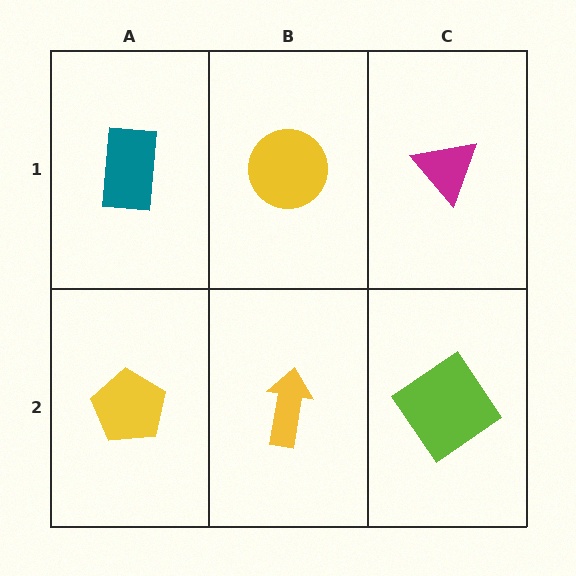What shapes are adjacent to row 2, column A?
A teal rectangle (row 1, column A), a yellow arrow (row 2, column B).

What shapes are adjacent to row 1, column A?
A yellow pentagon (row 2, column A), a yellow circle (row 1, column B).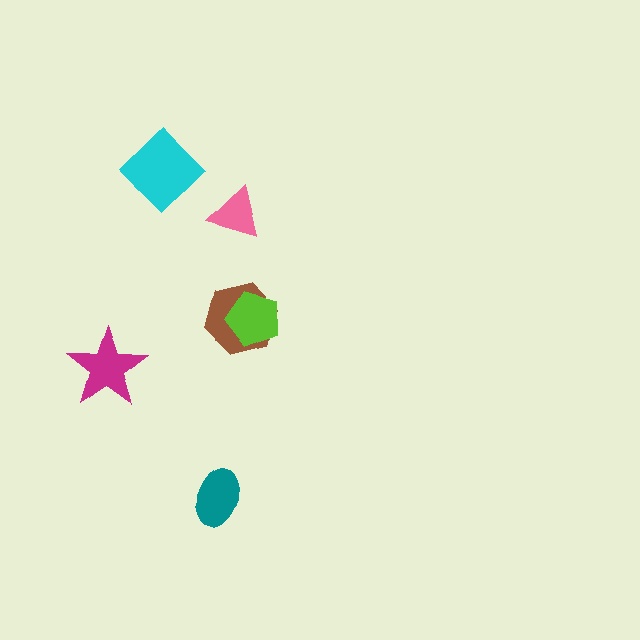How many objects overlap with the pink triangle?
0 objects overlap with the pink triangle.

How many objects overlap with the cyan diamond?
0 objects overlap with the cyan diamond.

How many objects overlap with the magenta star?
0 objects overlap with the magenta star.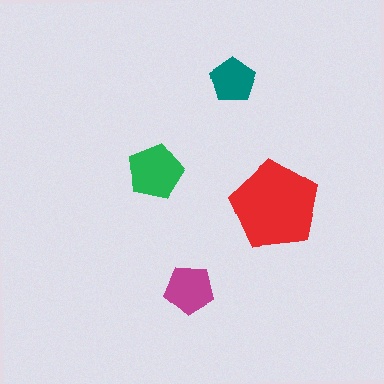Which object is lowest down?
The magenta pentagon is bottommost.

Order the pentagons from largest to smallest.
the red one, the green one, the magenta one, the teal one.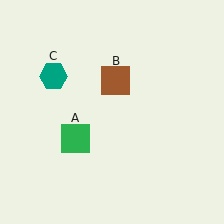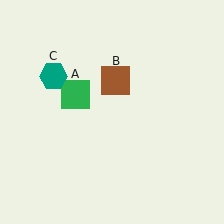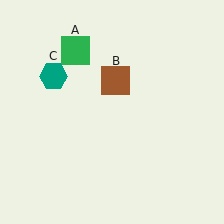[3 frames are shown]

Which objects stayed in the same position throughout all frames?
Brown square (object B) and teal hexagon (object C) remained stationary.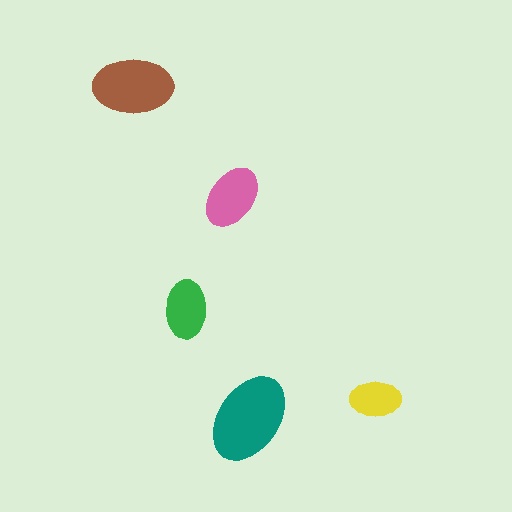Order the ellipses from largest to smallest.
the teal one, the brown one, the pink one, the green one, the yellow one.